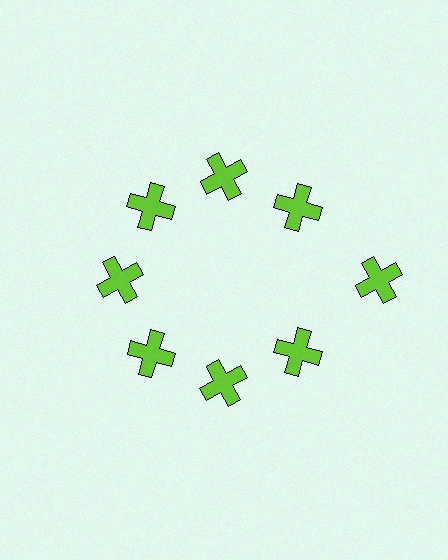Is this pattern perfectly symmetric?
No. The 8 lime crosses are arranged in a ring, but one element near the 3 o'clock position is pushed outward from the center, breaking the 8-fold rotational symmetry.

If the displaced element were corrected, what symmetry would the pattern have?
It would have 8-fold rotational symmetry — the pattern would map onto itself every 45 degrees.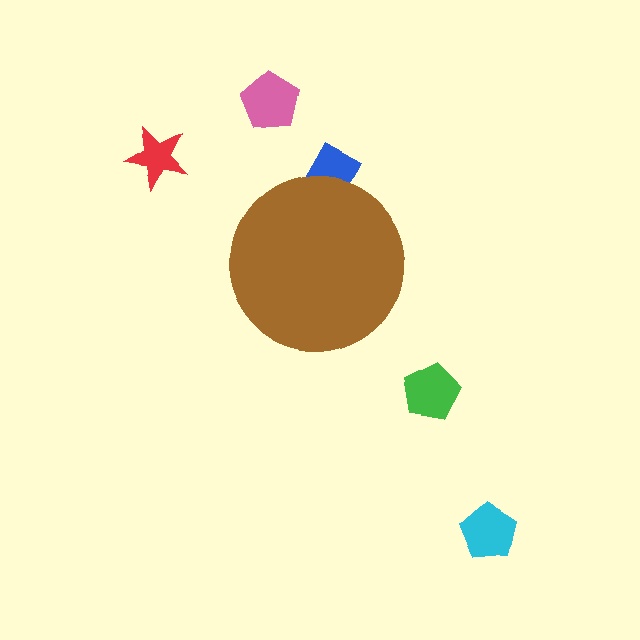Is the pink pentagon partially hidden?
No, the pink pentagon is fully visible.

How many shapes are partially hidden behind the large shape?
1 shape is partially hidden.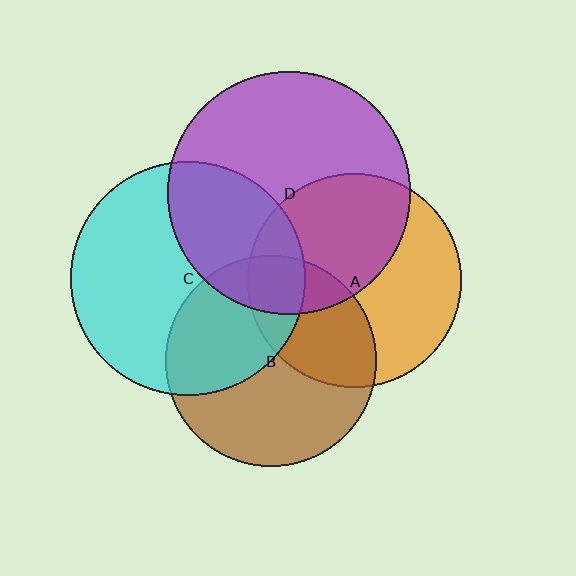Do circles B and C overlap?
Yes.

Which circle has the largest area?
Circle D (purple).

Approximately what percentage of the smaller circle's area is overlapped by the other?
Approximately 40%.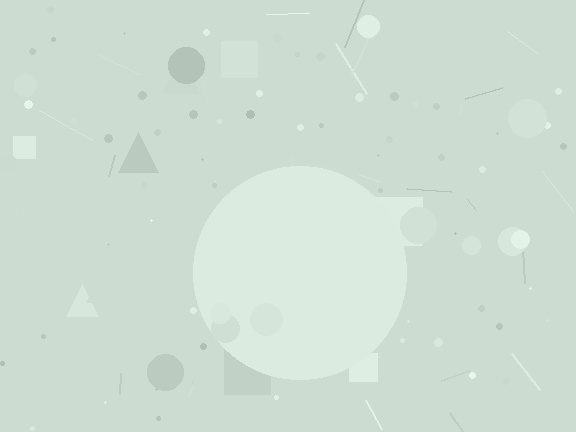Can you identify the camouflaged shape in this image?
The camouflaged shape is a circle.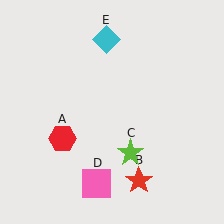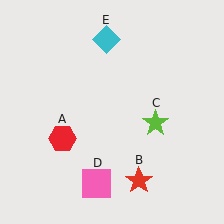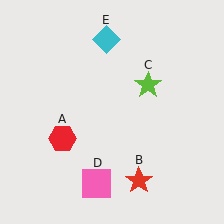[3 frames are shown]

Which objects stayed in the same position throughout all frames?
Red hexagon (object A) and red star (object B) and pink square (object D) and cyan diamond (object E) remained stationary.